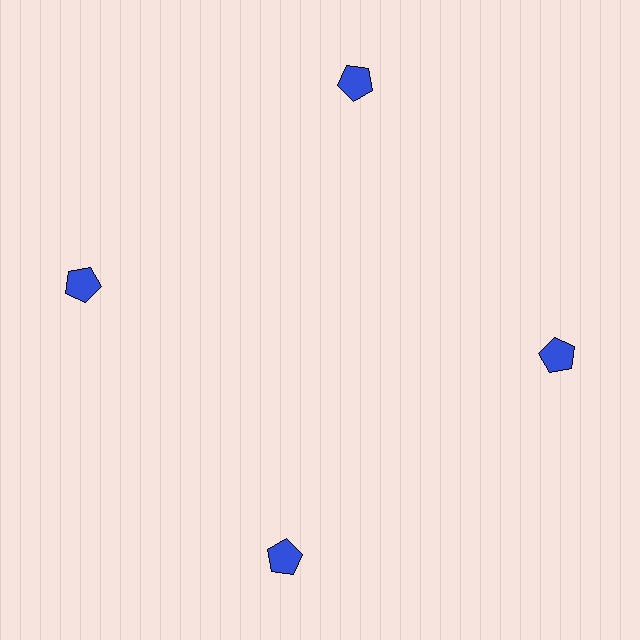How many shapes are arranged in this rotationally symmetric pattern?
There are 4 shapes, arranged in 4 groups of 1.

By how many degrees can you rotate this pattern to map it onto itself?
The pattern maps onto itself every 90 degrees of rotation.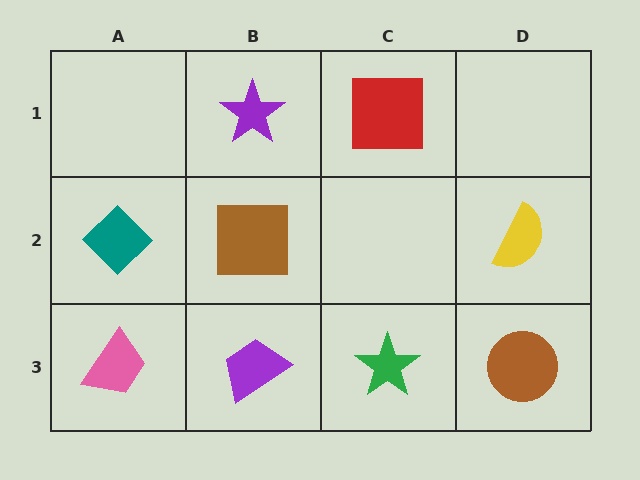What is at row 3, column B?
A purple trapezoid.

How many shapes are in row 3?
4 shapes.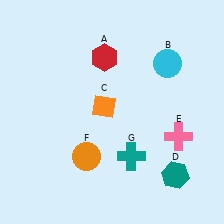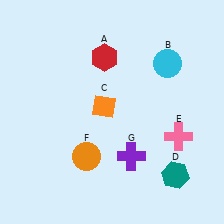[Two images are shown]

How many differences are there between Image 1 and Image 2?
There is 1 difference between the two images.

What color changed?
The cross (G) changed from teal in Image 1 to purple in Image 2.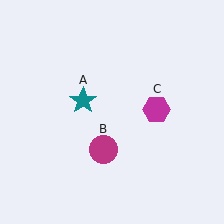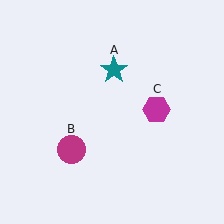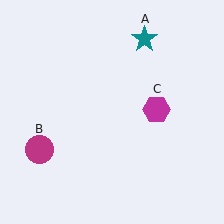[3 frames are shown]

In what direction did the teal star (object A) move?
The teal star (object A) moved up and to the right.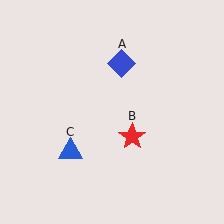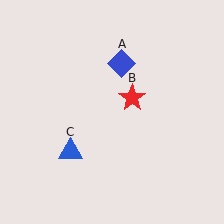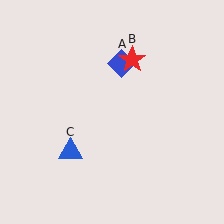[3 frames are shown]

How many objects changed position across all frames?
1 object changed position: red star (object B).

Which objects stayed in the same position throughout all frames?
Blue diamond (object A) and blue triangle (object C) remained stationary.